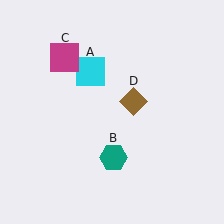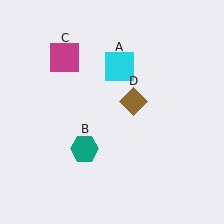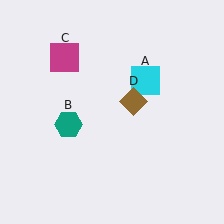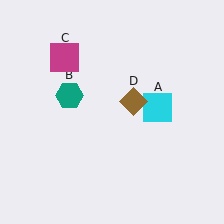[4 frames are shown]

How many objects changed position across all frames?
2 objects changed position: cyan square (object A), teal hexagon (object B).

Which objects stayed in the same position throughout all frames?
Magenta square (object C) and brown diamond (object D) remained stationary.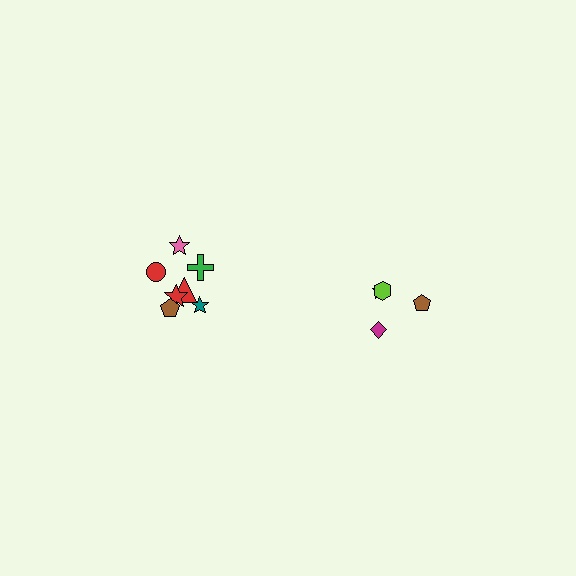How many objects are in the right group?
There are 4 objects.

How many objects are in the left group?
There are 7 objects.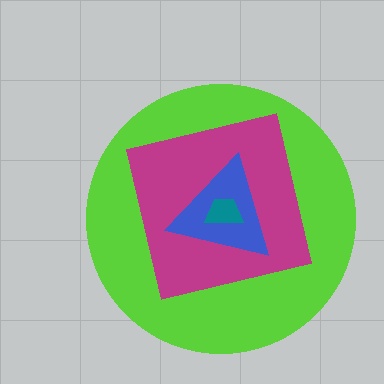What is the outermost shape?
The lime circle.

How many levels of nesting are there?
4.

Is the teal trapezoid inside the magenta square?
Yes.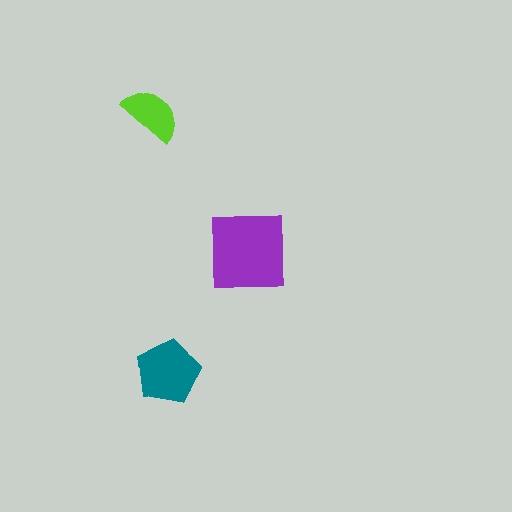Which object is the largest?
The purple square.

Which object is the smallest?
The lime semicircle.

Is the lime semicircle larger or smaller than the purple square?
Smaller.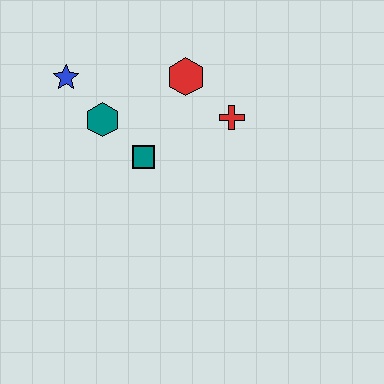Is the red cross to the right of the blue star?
Yes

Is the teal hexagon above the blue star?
No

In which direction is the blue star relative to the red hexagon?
The blue star is to the left of the red hexagon.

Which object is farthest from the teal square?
The blue star is farthest from the teal square.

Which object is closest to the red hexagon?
The red cross is closest to the red hexagon.